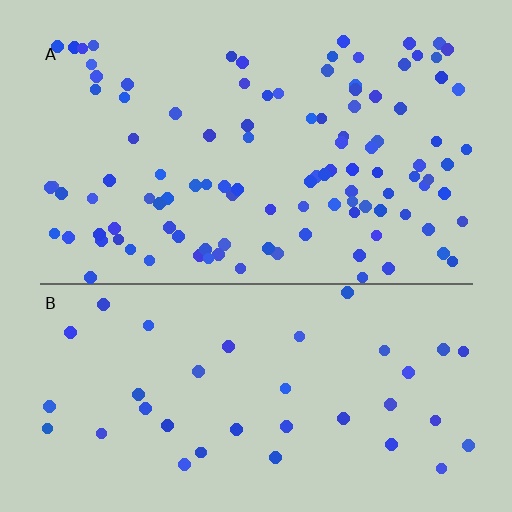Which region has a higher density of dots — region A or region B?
A (the top).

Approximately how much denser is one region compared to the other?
Approximately 2.8× — region A over region B.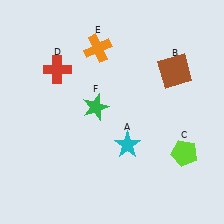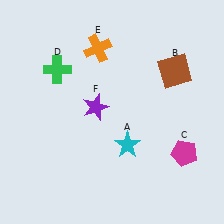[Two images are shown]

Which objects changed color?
C changed from lime to magenta. D changed from red to green. F changed from green to purple.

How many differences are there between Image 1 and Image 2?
There are 3 differences between the two images.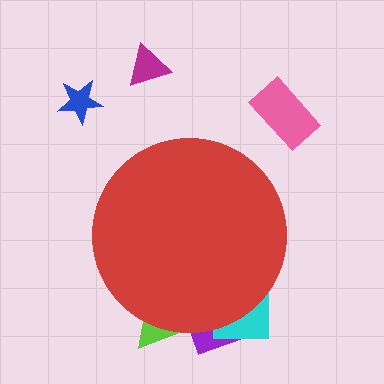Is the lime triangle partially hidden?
Yes, the lime triangle is partially hidden behind the red circle.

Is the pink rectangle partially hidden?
No, the pink rectangle is fully visible.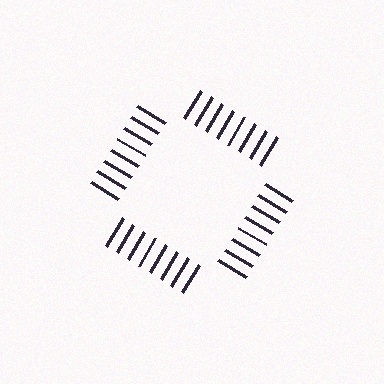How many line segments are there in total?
32 — 8 along each of the 4 edges.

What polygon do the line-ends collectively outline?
An illusory square — the line segments terminate on its edges but no continuous stroke is drawn.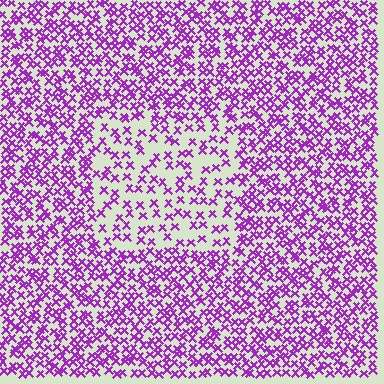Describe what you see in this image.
The image contains small purple elements arranged at two different densities. A rectangle-shaped region is visible where the elements are less densely packed than the surrounding area.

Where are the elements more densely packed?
The elements are more densely packed outside the rectangle boundary.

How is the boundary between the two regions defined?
The boundary is defined by a change in element density (approximately 2.1x ratio). All elements are the same color, size, and shape.